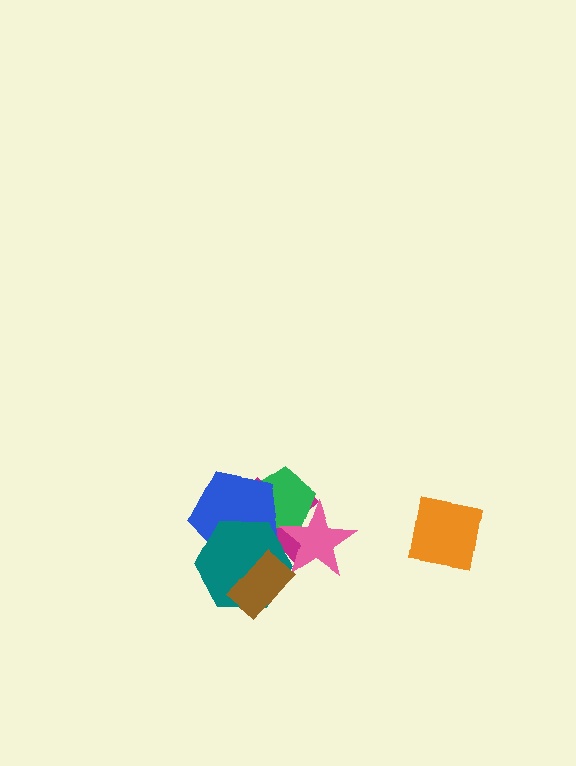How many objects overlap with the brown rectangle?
2 objects overlap with the brown rectangle.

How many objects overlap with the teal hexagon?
4 objects overlap with the teal hexagon.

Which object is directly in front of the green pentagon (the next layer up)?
The pink star is directly in front of the green pentagon.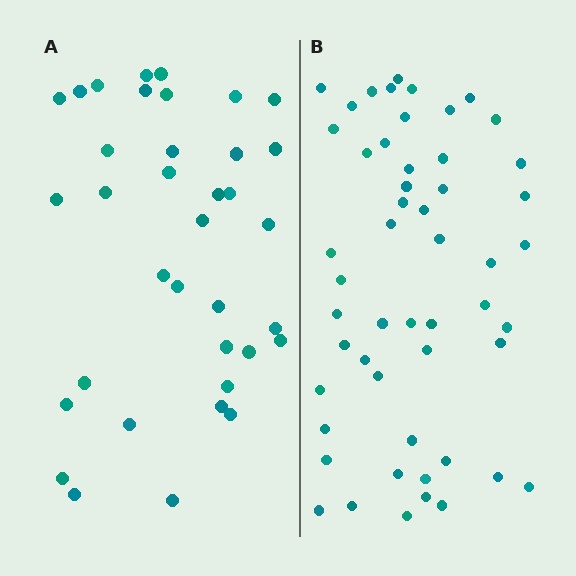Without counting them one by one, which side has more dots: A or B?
Region B (the right region) has more dots.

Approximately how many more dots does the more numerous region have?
Region B has approximately 15 more dots than region A.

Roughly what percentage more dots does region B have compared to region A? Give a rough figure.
About 45% more.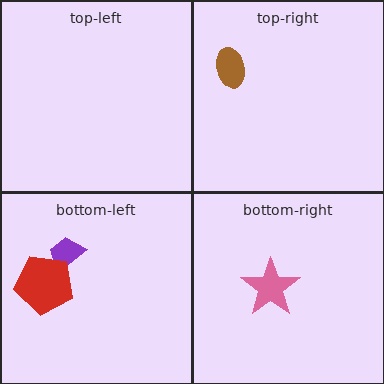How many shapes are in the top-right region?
1.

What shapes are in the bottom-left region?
The purple trapezoid, the red pentagon.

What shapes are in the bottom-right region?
The pink star.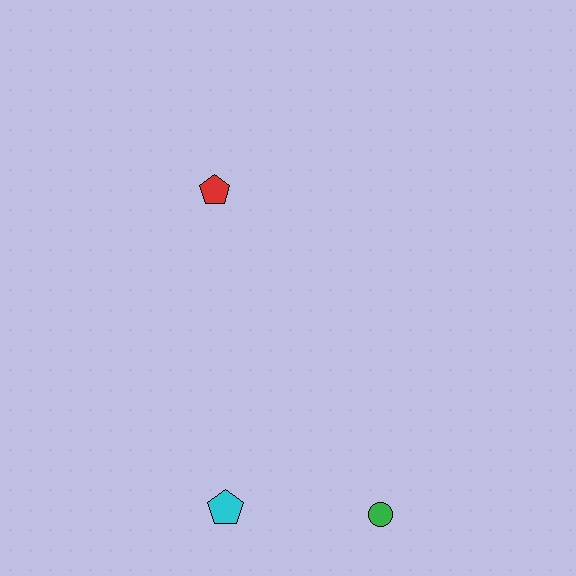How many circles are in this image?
There is 1 circle.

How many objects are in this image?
There are 3 objects.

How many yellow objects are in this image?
There are no yellow objects.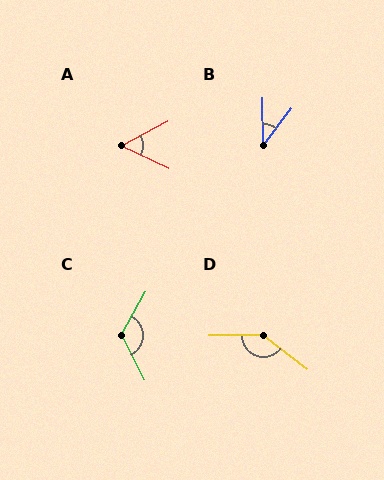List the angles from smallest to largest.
B (39°), A (53°), C (123°), D (142°).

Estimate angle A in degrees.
Approximately 53 degrees.